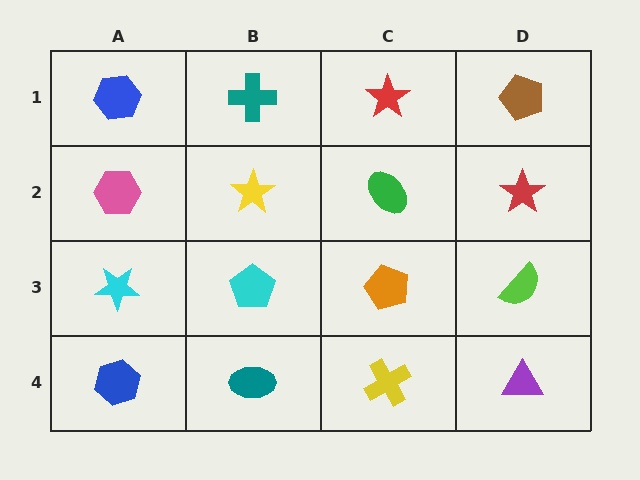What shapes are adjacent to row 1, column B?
A yellow star (row 2, column B), a blue hexagon (row 1, column A), a red star (row 1, column C).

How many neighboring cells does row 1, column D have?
2.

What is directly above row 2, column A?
A blue hexagon.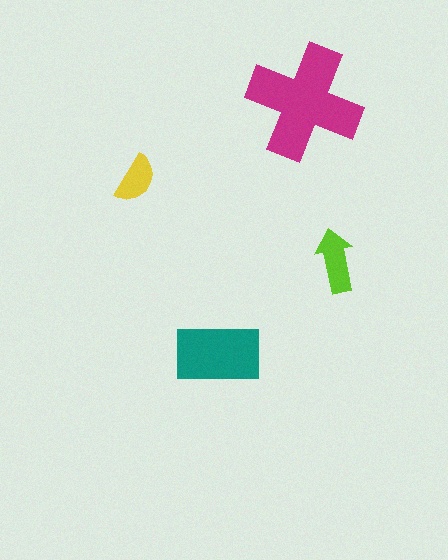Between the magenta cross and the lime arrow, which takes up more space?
The magenta cross.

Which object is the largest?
The magenta cross.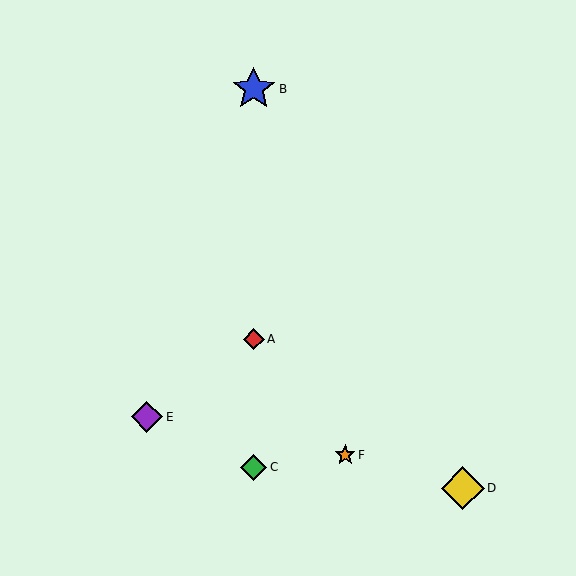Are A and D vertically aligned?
No, A is at x≈254 and D is at x≈463.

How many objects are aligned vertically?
3 objects (A, B, C) are aligned vertically.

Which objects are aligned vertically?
Objects A, B, C are aligned vertically.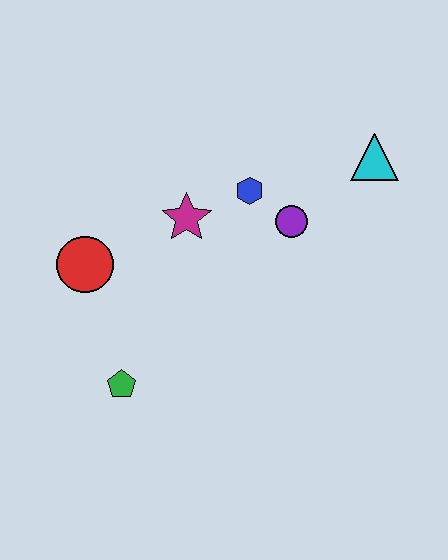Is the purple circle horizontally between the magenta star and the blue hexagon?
No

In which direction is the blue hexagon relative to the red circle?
The blue hexagon is to the right of the red circle.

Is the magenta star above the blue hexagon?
No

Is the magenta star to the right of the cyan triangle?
No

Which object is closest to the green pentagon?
The red circle is closest to the green pentagon.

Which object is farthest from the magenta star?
The cyan triangle is farthest from the magenta star.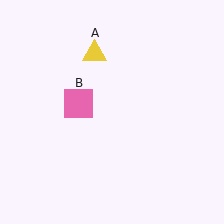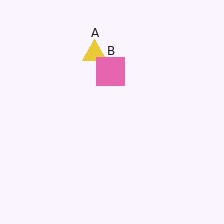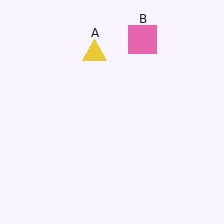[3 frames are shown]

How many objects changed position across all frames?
1 object changed position: pink square (object B).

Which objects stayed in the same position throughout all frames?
Yellow triangle (object A) remained stationary.